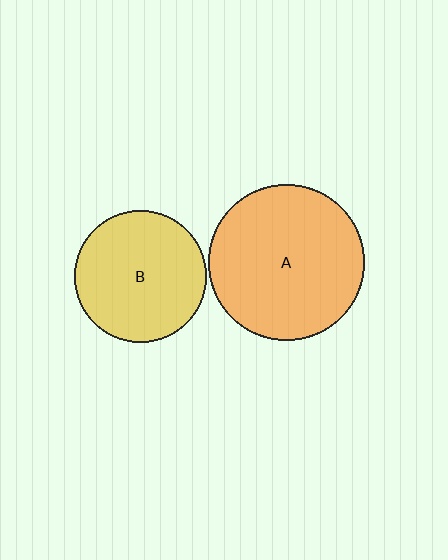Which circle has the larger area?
Circle A (orange).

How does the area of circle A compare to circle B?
Approximately 1.4 times.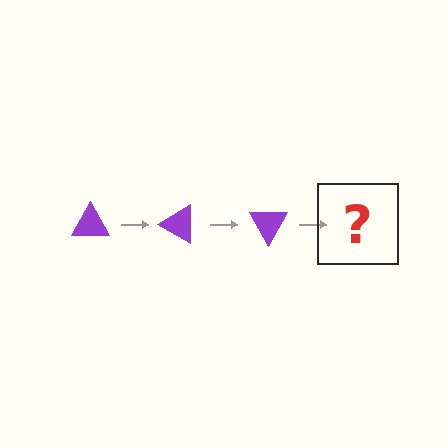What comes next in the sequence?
The next element should be a purple triangle rotated 90 degrees.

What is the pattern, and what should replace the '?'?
The pattern is that the triangle rotates 30 degrees each step. The '?' should be a purple triangle rotated 90 degrees.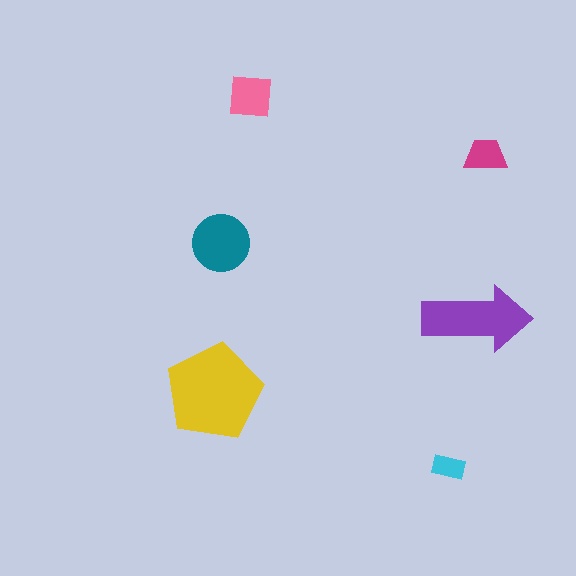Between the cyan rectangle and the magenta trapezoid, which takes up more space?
The magenta trapezoid.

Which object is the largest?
The yellow pentagon.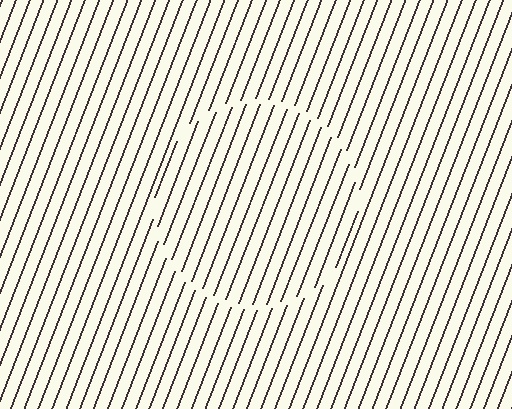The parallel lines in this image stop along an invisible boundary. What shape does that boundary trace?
An illusory circle. The interior of the shape contains the same grating, shifted by half a period — the contour is defined by the phase discontinuity where line-ends from the inner and outer gratings abut.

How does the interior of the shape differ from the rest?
The interior of the shape contains the same grating, shifted by half a period — the contour is defined by the phase discontinuity where line-ends from the inner and outer gratings abut.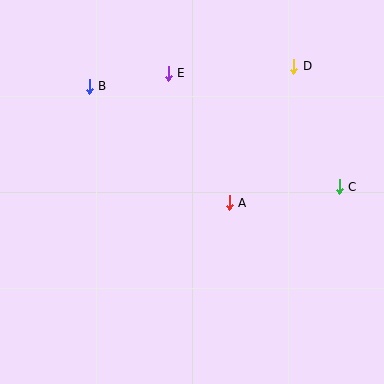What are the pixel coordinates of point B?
Point B is at (89, 86).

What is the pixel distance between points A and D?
The distance between A and D is 151 pixels.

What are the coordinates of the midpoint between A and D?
The midpoint between A and D is at (262, 134).